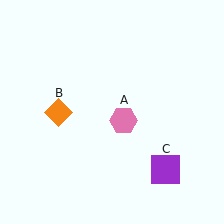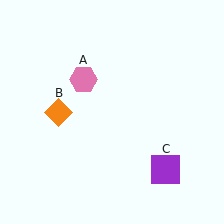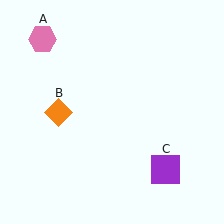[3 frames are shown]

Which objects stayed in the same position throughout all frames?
Orange diamond (object B) and purple square (object C) remained stationary.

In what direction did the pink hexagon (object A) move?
The pink hexagon (object A) moved up and to the left.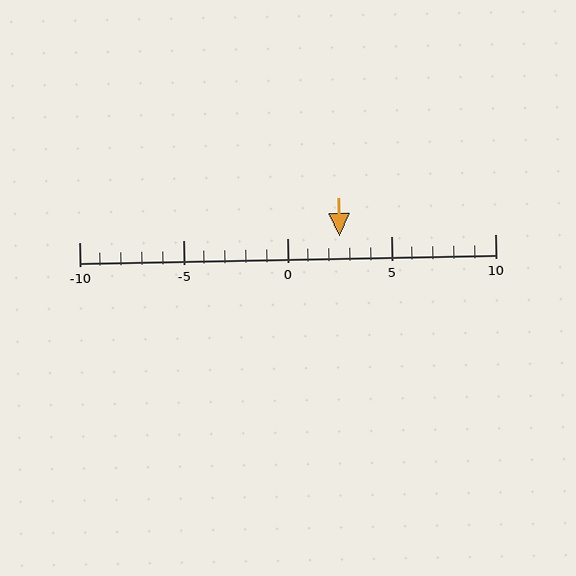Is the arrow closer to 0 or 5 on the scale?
The arrow is closer to 5.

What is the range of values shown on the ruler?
The ruler shows values from -10 to 10.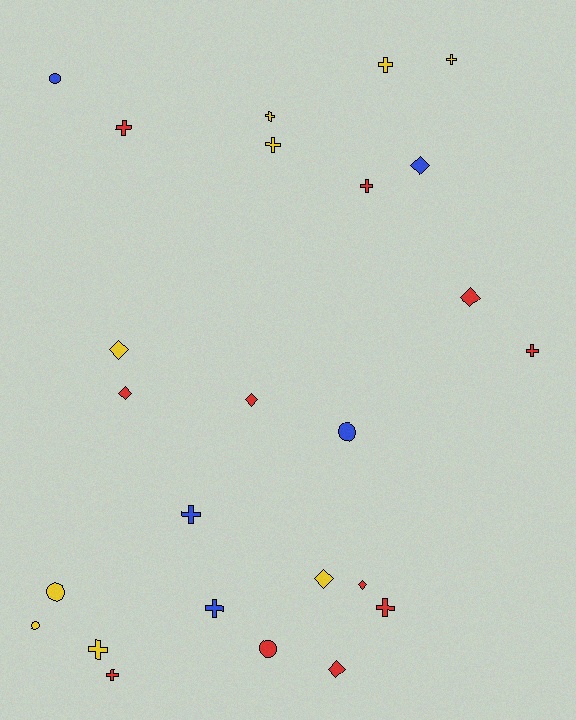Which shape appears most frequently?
Cross, with 12 objects.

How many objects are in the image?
There are 25 objects.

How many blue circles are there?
There are 2 blue circles.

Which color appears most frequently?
Red, with 11 objects.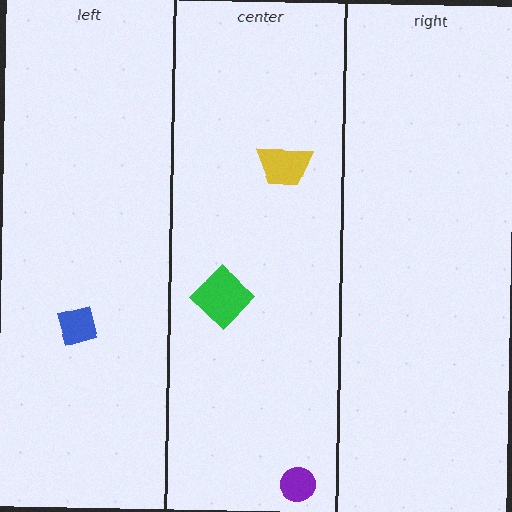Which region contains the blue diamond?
The left region.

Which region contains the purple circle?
The center region.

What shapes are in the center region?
The green diamond, the purple circle, the yellow trapezoid.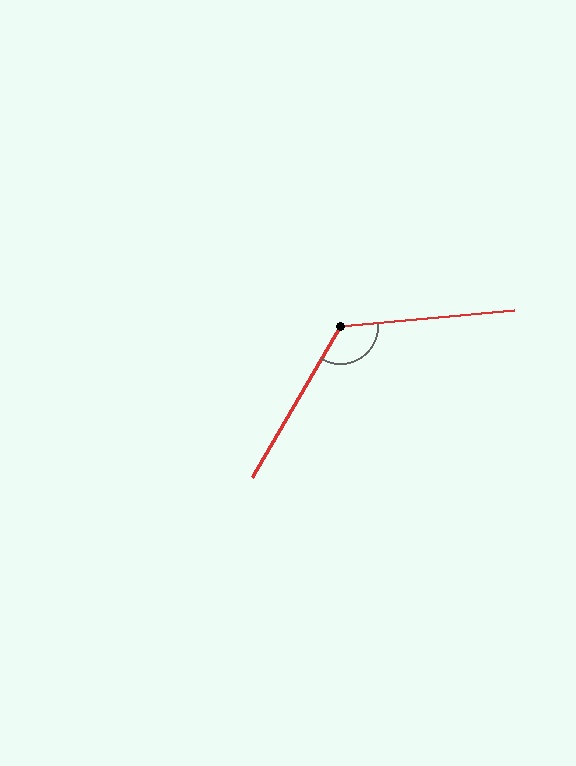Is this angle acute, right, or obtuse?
It is obtuse.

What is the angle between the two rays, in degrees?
Approximately 126 degrees.